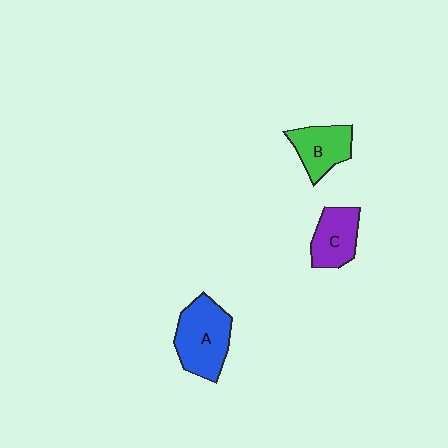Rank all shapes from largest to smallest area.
From largest to smallest: A (blue), B (green), C (purple).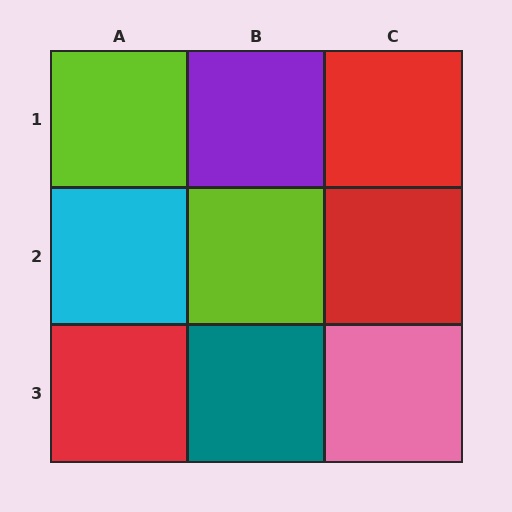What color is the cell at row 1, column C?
Red.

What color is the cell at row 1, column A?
Lime.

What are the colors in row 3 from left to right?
Red, teal, pink.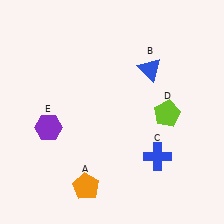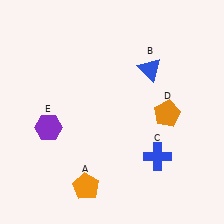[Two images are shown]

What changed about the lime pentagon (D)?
In Image 1, D is lime. In Image 2, it changed to orange.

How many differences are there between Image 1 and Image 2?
There is 1 difference between the two images.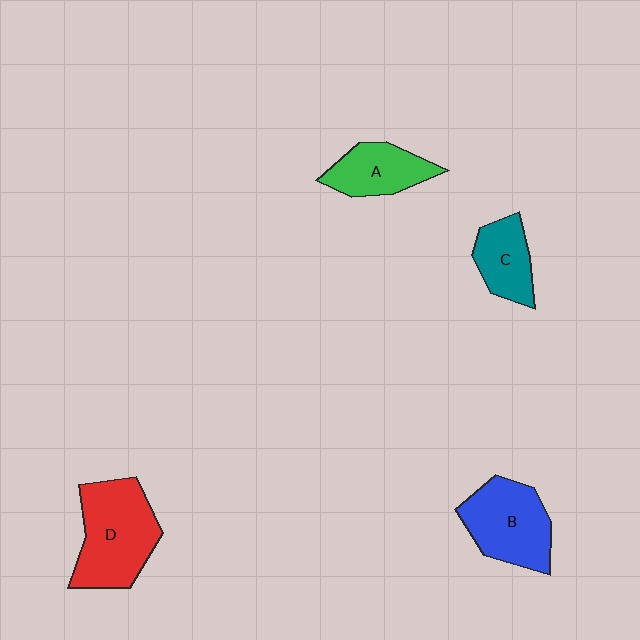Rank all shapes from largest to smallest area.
From largest to smallest: D (red), B (blue), A (green), C (teal).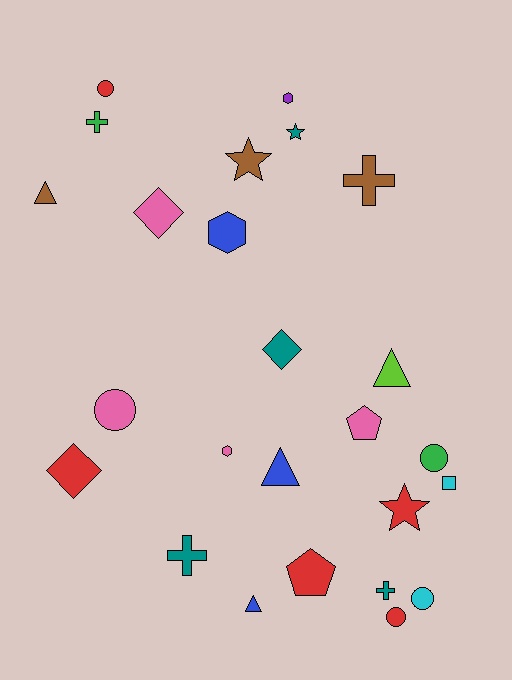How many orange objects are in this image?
There are no orange objects.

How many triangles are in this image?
There are 4 triangles.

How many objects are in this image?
There are 25 objects.